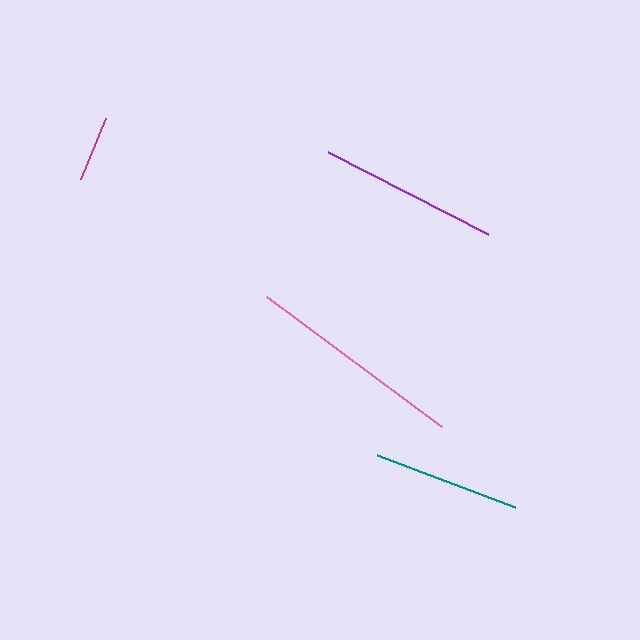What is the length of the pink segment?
The pink segment is approximately 218 pixels long.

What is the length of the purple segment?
The purple segment is approximately 180 pixels long.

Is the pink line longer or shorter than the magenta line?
The pink line is longer than the magenta line.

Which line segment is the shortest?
The magenta line is the shortest at approximately 67 pixels.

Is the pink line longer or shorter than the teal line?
The pink line is longer than the teal line.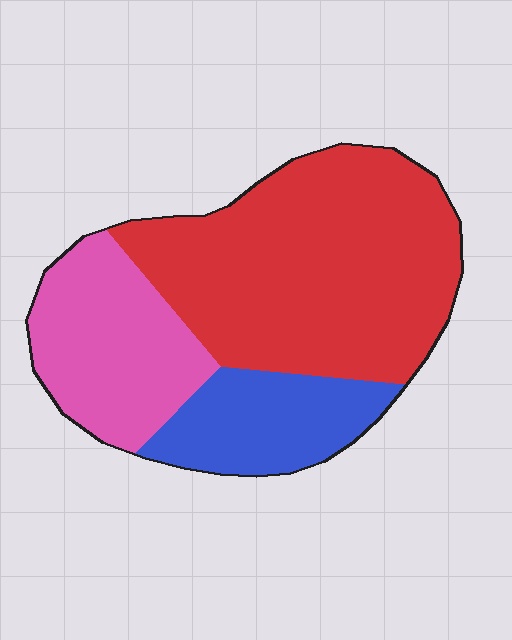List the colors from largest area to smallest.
From largest to smallest: red, pink, blue.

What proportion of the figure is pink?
Pink takes up about one quarter (1/4) of the figure.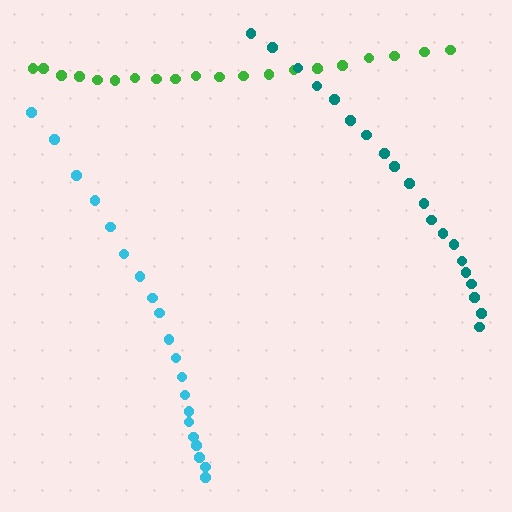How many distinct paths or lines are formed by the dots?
There are 3 distinct paths.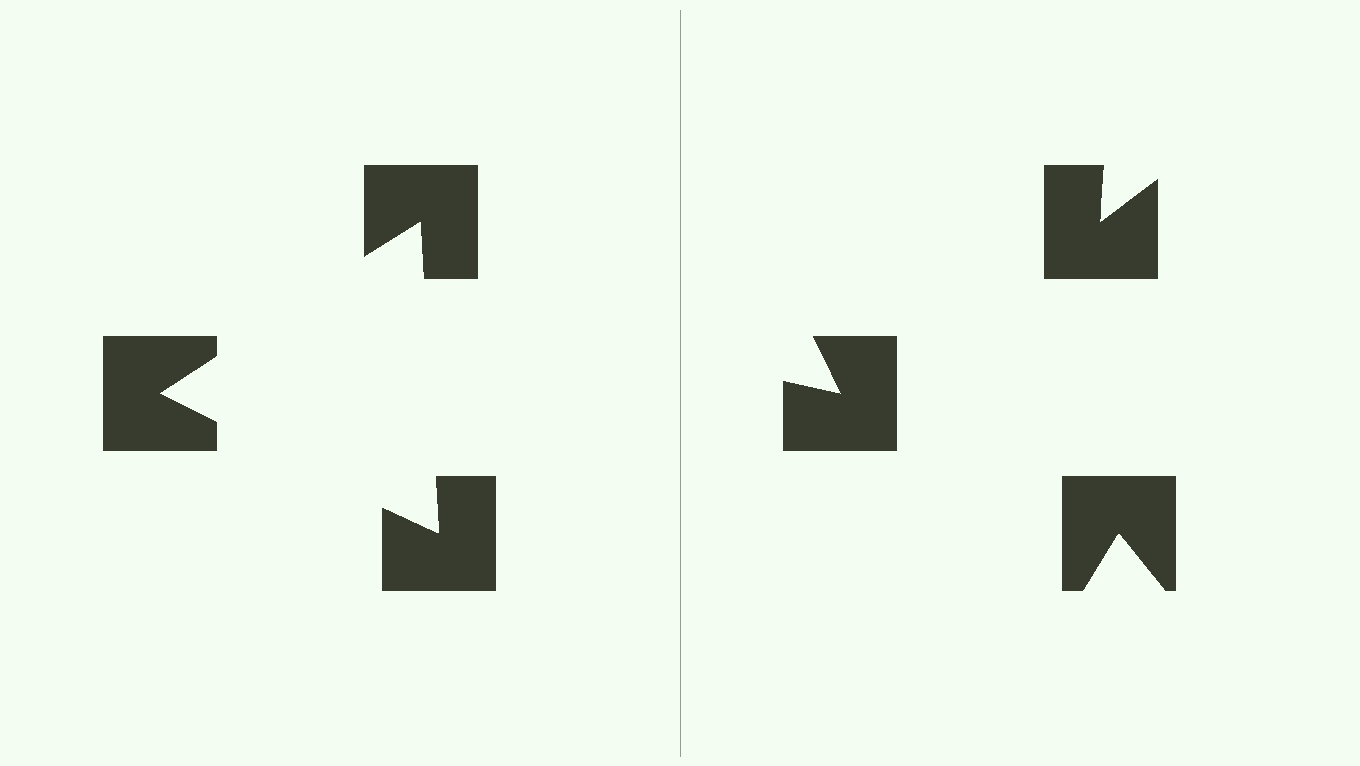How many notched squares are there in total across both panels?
6 — 3 on each side.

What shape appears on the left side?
An illusory triangle.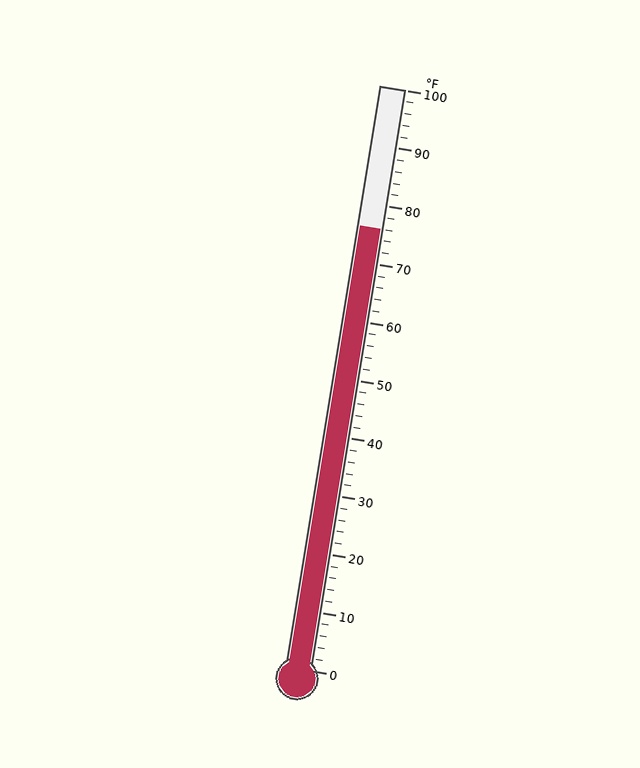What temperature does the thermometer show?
The thermometer shows approximately 76°F.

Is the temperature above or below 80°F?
The temperature is below 80°F.